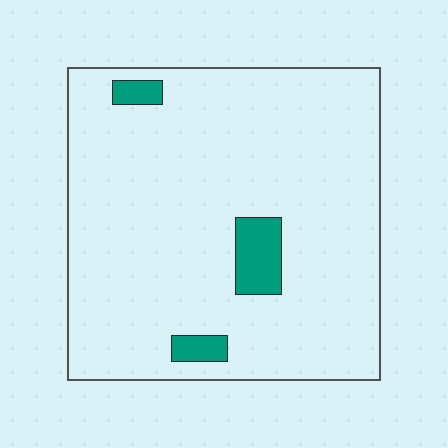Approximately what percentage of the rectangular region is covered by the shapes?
Approximately 5%.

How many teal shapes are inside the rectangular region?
3.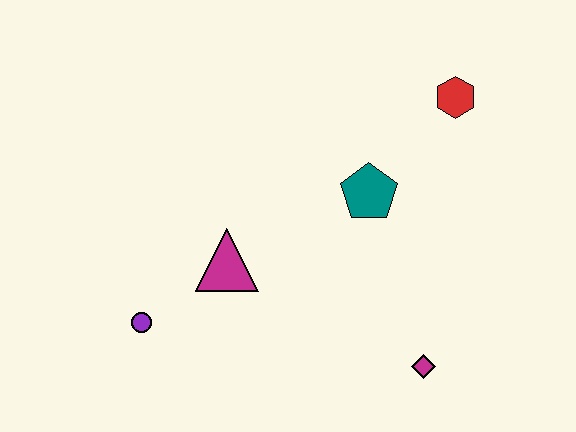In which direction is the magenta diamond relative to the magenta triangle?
The magenta diamond is to the right of the magenta triangle.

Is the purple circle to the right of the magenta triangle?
No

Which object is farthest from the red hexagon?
The purple circle is farthest from the red hexagon.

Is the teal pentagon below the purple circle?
No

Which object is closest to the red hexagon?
The teal pentagon is closest to the red hexagon.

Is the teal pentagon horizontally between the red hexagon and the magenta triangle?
Yes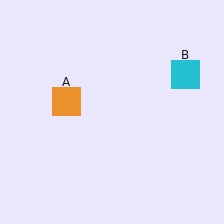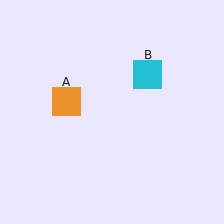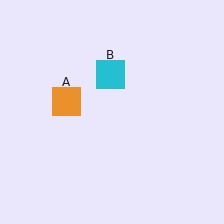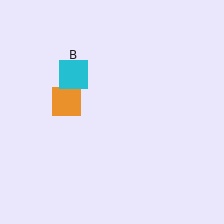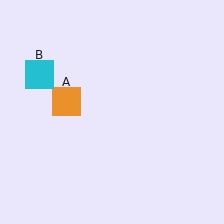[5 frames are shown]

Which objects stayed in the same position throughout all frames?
Orange square (object A) remained stationary.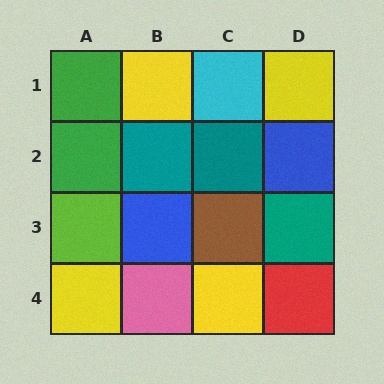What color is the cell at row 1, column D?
Yellow.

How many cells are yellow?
4 cells are yellow.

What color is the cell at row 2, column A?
Green.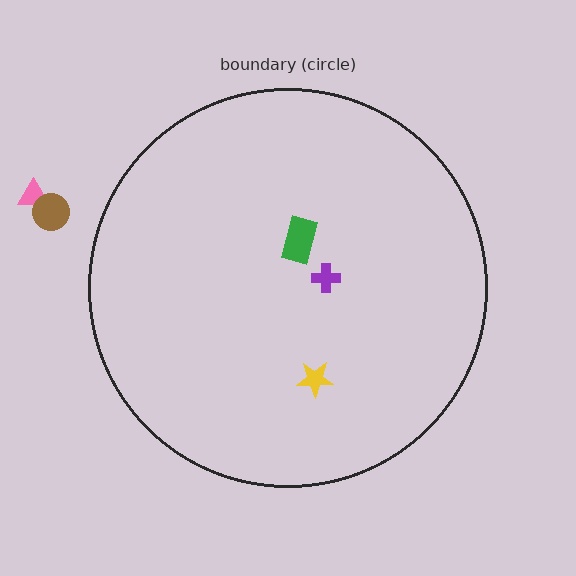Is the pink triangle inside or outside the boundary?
Outside.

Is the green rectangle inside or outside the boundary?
Inside.